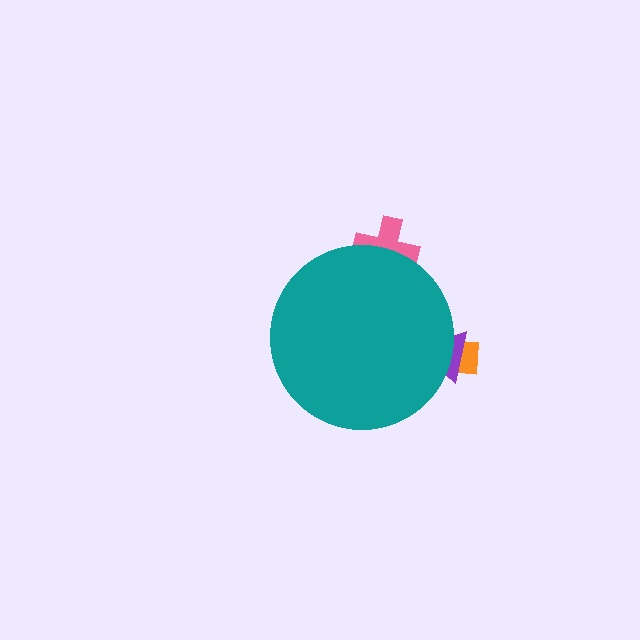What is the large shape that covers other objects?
A teal circle.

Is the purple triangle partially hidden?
Yes, the purple triangle is partially hidden behind the teal circle.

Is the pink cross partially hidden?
Yes, the pink cross is partially hidden behind the teal circle.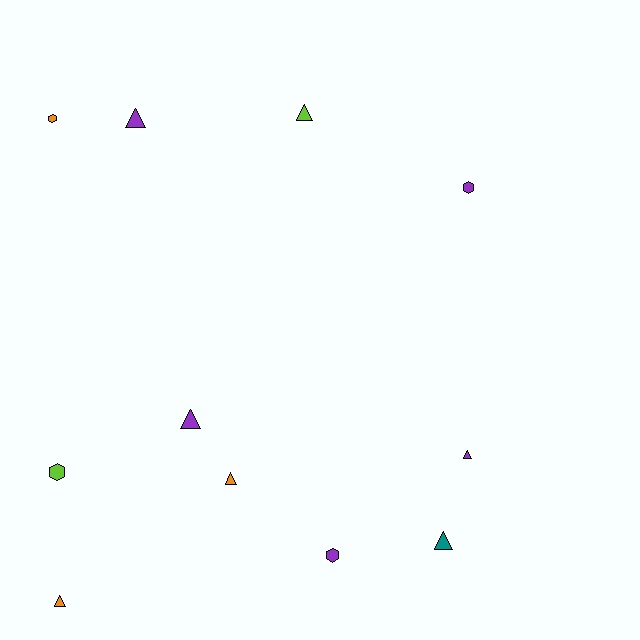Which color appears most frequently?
Purple, with 5 objects.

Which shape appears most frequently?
Triangle, with 7 objects.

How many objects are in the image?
There are 11 objects.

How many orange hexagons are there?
There is 1 orange hexagon.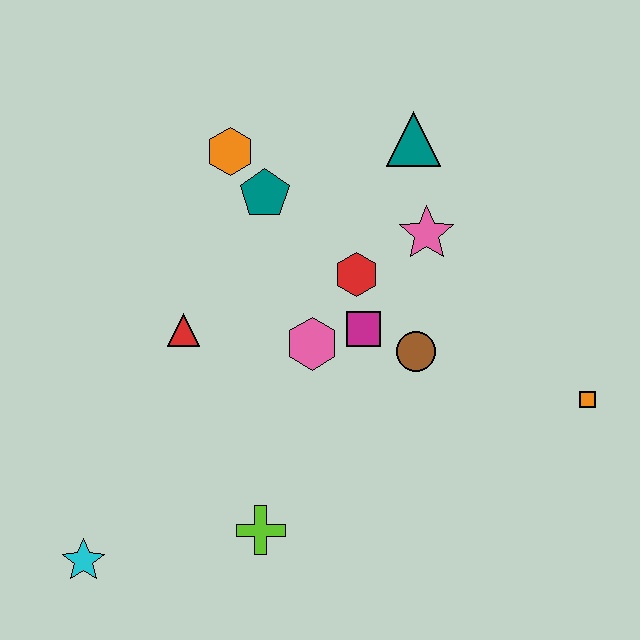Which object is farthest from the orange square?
The cyan star is farthest from the orange square.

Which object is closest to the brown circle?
The magenta square is closest to the brown circle.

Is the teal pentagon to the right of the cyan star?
Yes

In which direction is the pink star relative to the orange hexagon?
The pink star is to the right of the orange hexagon.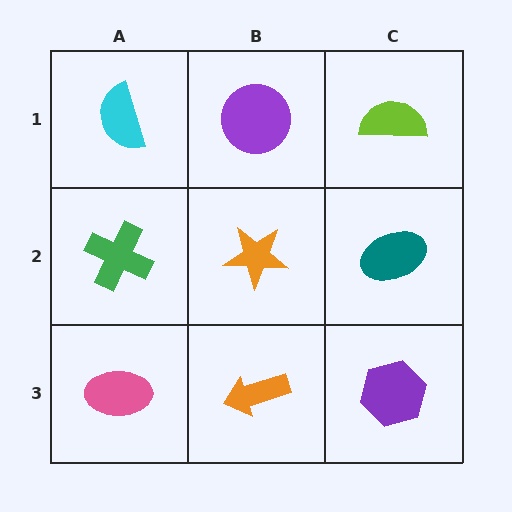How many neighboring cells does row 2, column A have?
3.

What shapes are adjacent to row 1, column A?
A green cross (row 2, column A), a purple circle (row 1, column B).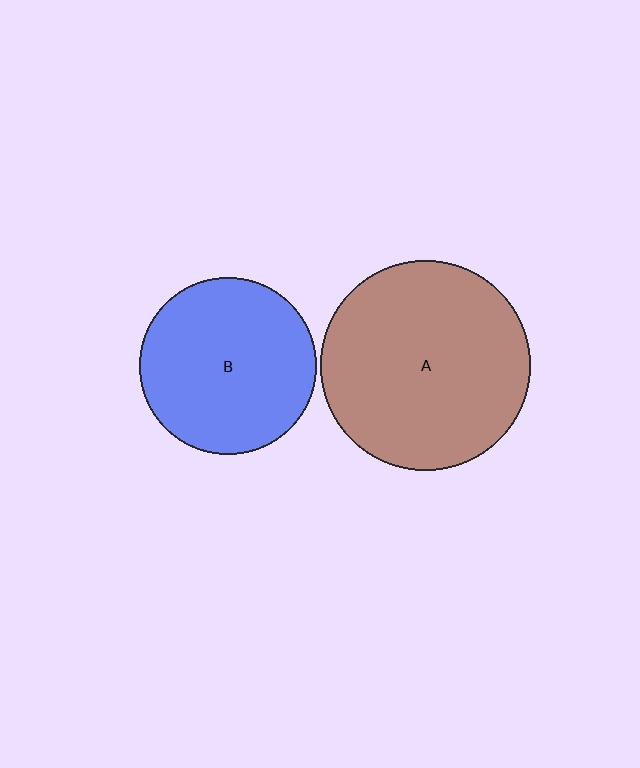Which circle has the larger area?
Circle A (brown).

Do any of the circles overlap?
No, none of the circles overlap.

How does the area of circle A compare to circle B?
Approximately 1.4 times.